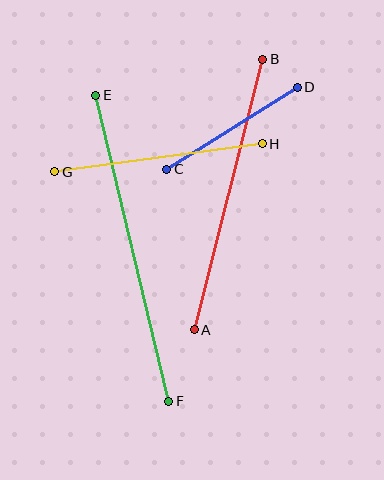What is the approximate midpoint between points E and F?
The midpoint is at approximately (132, 248) pixels.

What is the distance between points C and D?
The distance is approximately 154 pixels.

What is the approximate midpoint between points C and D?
The midpoint is at approximately (232, 128) pixels.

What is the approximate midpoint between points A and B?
The midpoint is at approximately (228, 194) pixels.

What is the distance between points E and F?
The distance is approximately 315 pixels.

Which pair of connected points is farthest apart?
Points E and F are farthest apart.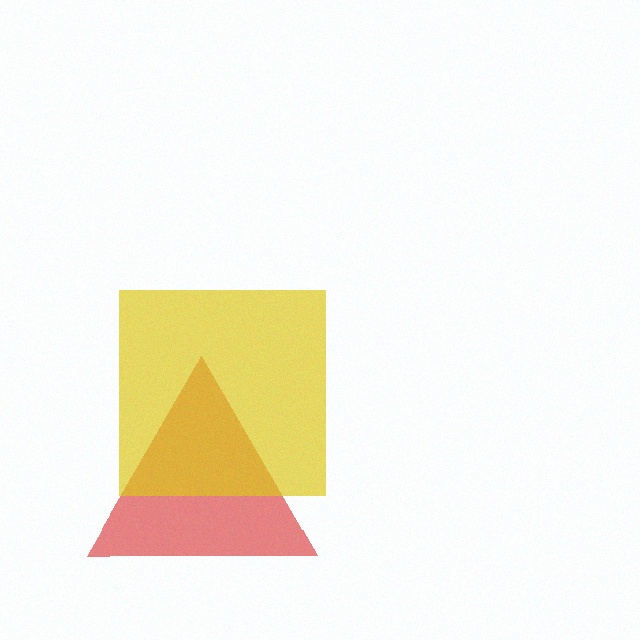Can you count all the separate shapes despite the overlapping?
Yes, there are 2 separate shapes.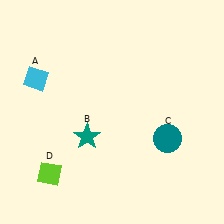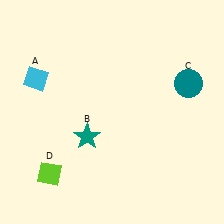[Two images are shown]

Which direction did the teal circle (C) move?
The teal circle (C) moved up.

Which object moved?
The teal circle (C) moved up.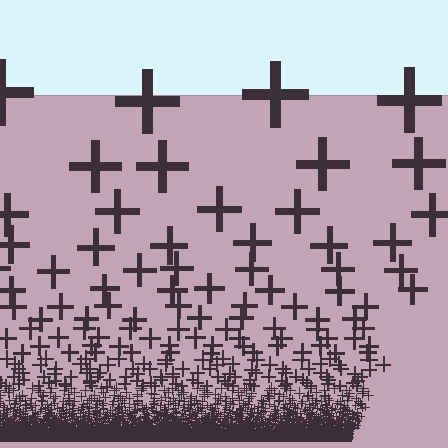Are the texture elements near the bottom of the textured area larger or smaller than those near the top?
Smaller. The gradient is inverted — elements near the bottom are smaller and denser.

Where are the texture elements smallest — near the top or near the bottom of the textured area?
Near the bottom.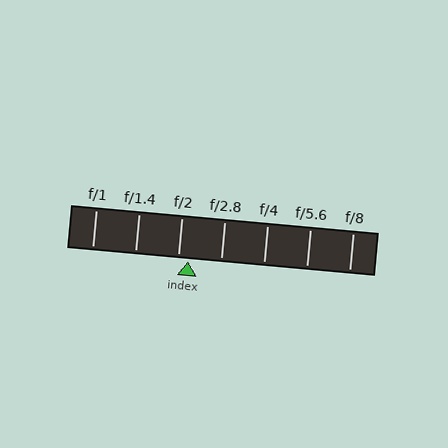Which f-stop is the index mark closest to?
The index mark is closest to f/2.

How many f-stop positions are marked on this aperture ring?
There are 7 f-stop positions marked.